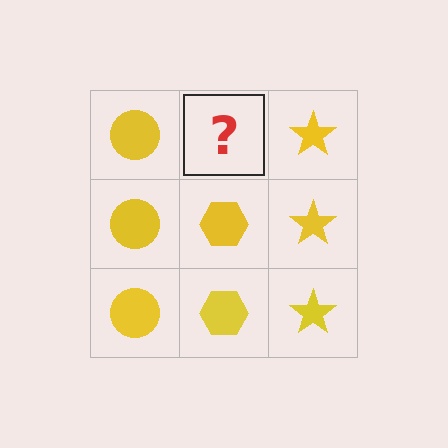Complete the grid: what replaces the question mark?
The question mark should be replaced with a yellow hexagon.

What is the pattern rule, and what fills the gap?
The rule is that each column has a consistent shape. The gap should be filled with a yellow hexagon.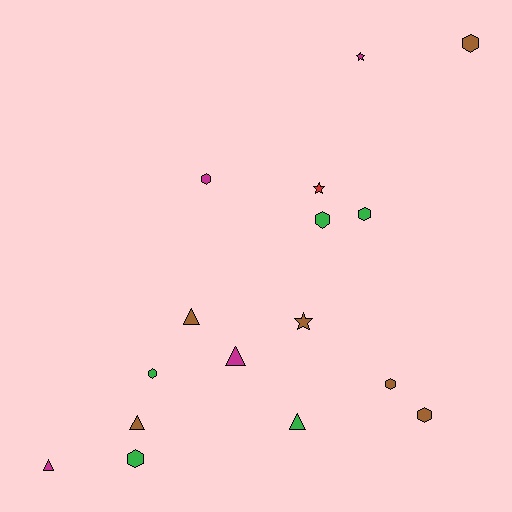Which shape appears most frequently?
Hexagon, with 8 objects.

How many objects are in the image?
There are 16 objects.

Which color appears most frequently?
Brown, with 6 objects.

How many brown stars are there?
There is 1 brown star.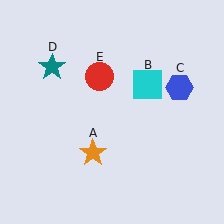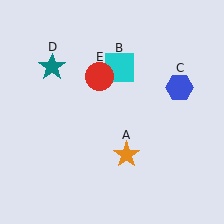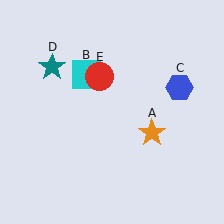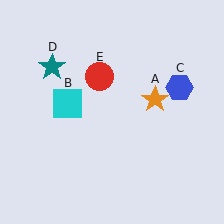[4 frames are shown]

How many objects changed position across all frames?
2 objects changed position: orange star (object A), cyan square (object B).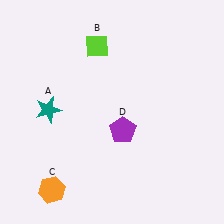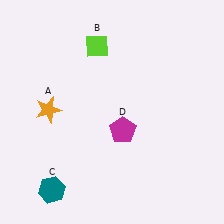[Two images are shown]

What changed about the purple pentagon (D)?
In Image 1, D is purple. In Image 2, it changed to magenta.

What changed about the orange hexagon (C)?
In Image 1, C is orange. In Image 2, it changed to teal.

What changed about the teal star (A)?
In Image 1, A is teal. In Image 2, it changed to orange.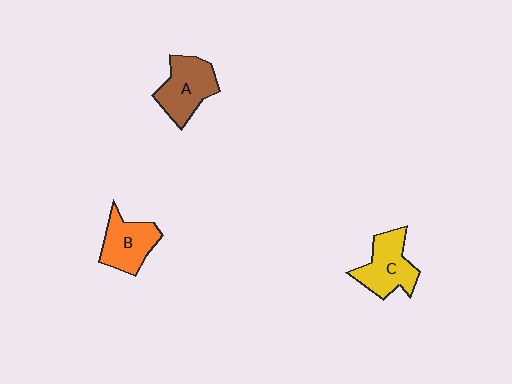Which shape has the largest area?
Shape A (brown).